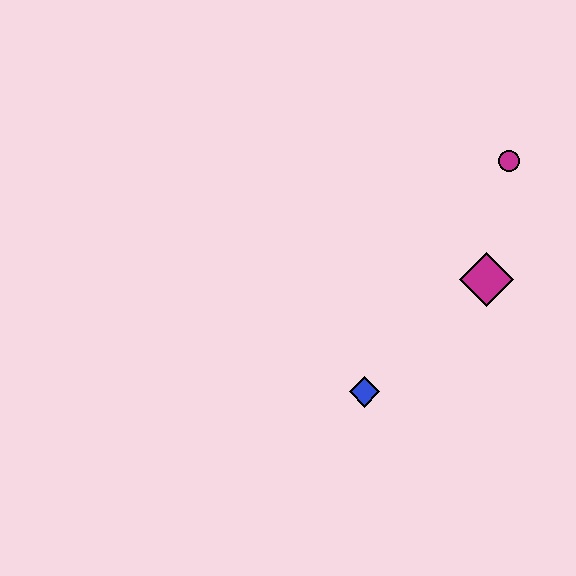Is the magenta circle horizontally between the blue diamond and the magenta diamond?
No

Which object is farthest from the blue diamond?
The magenta circle is farthest from the blue diamond.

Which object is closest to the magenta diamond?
The magenta circle is closest to the magenta diamond.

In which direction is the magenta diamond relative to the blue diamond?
The magenta diamond is to the right of the blue diamond.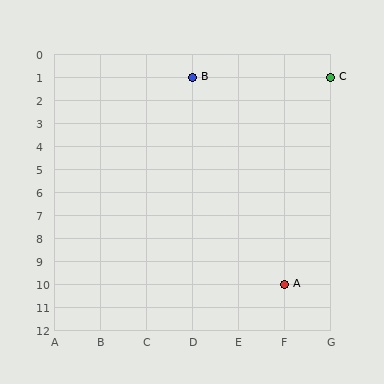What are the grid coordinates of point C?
Point C is at grid coordinates (G, 1).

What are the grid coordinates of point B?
Point B is at grid coordinates (D, 1).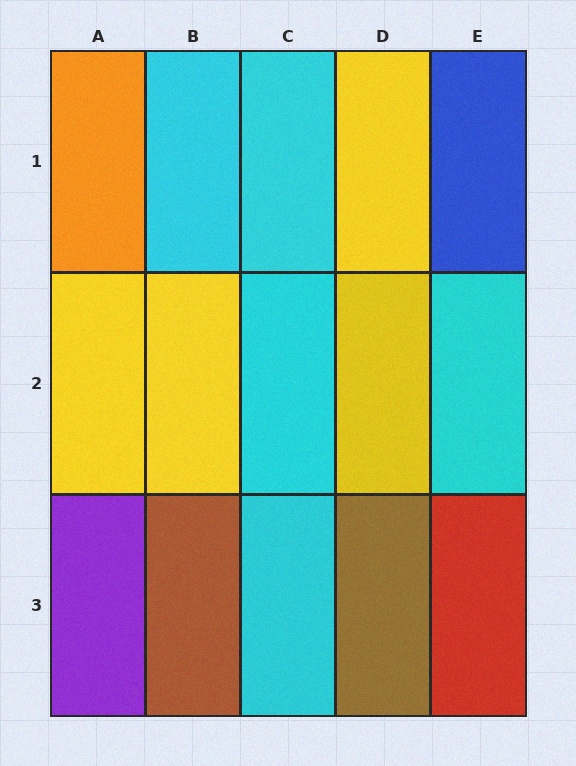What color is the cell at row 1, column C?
Cyan.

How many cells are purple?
1 cell is purple.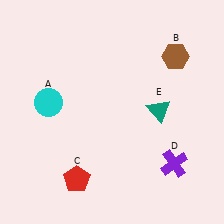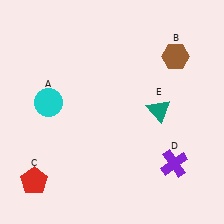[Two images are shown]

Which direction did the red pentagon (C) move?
The red pentagon (C) moved left.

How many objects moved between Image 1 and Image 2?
1 object moved between the two images.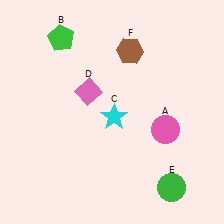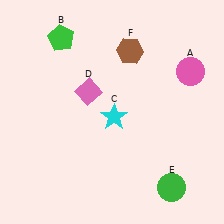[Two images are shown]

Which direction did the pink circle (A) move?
The pink circle (A) moved up.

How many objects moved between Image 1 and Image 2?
1 object moved between the two images.